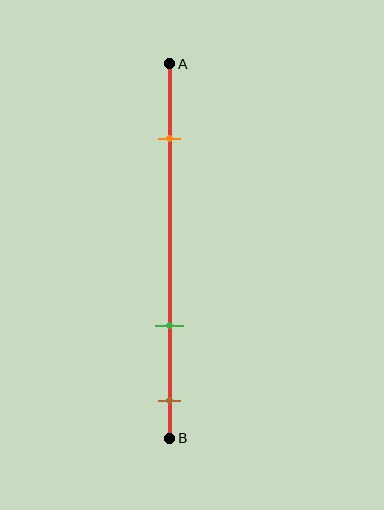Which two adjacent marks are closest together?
The green and brown marks are the closest adjacent pair.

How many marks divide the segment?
There are 3 marks dividing the segment.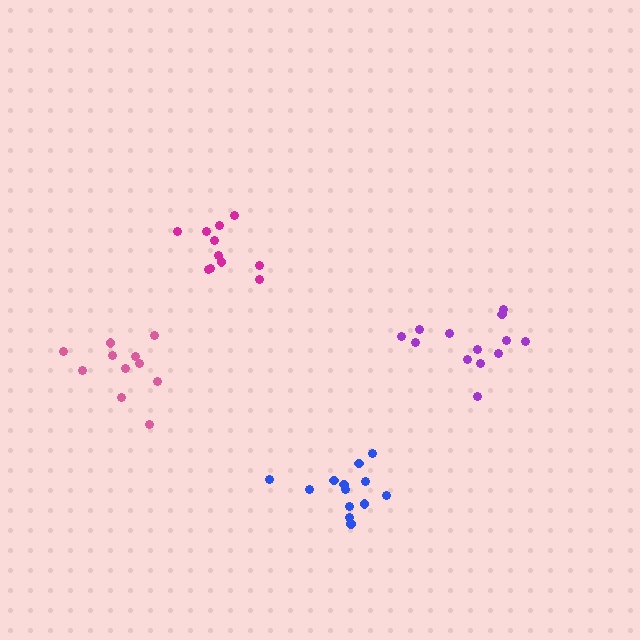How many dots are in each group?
Group 1: 13 dots, Group 2: 11 dots, Group 3: 13 dots, Group 4: 11 dots (48 total).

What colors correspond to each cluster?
The clusters are colored: purple, pink, blue, magenta.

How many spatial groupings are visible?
There are 4 spatial groupings.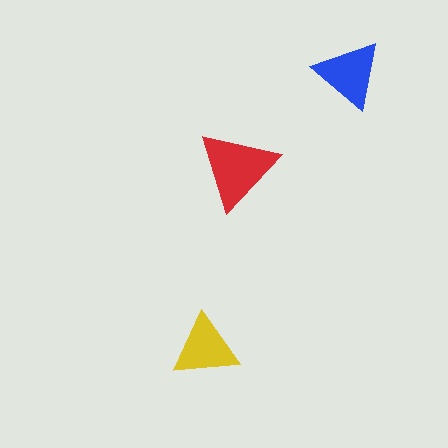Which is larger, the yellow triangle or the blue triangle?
The blue one.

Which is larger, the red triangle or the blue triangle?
The red one.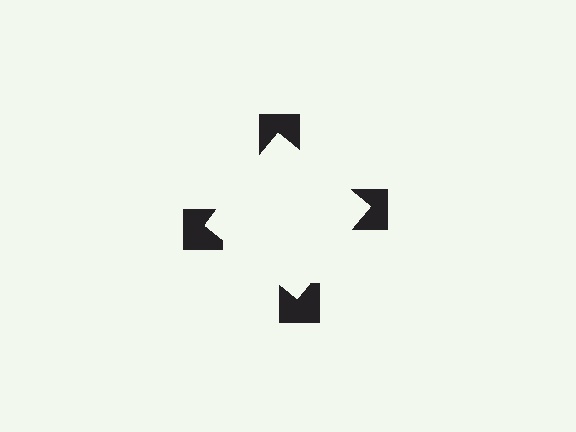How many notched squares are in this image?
There are 4 — one at each vertex of the illusory square.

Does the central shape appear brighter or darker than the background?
It typically appears slightly brighter than the background, even though no actual brightness change is drawn.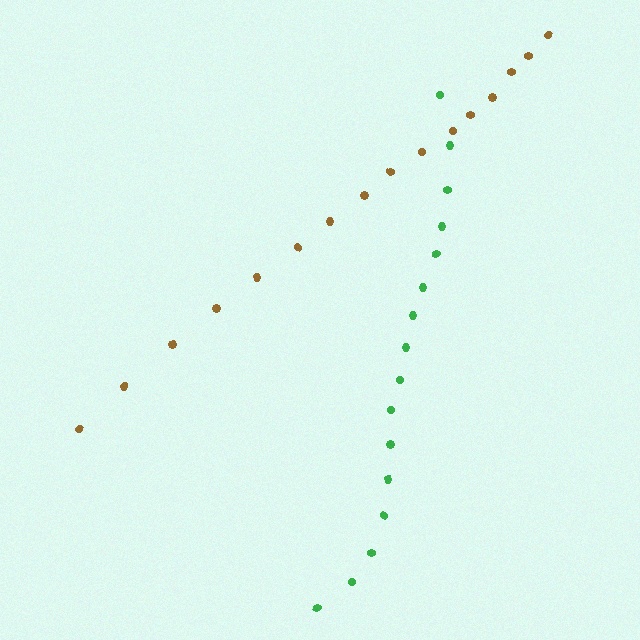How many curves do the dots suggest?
There are 2 distinct paths.